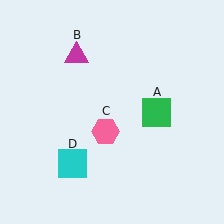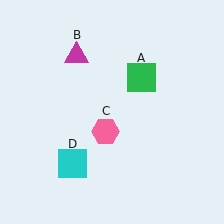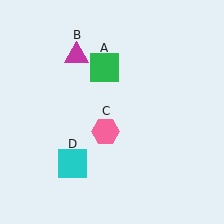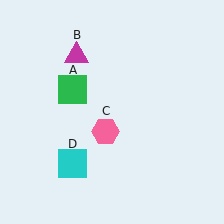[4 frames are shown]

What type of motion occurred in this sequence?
The green square (object A) rotated counterclockwise around the center of the scene.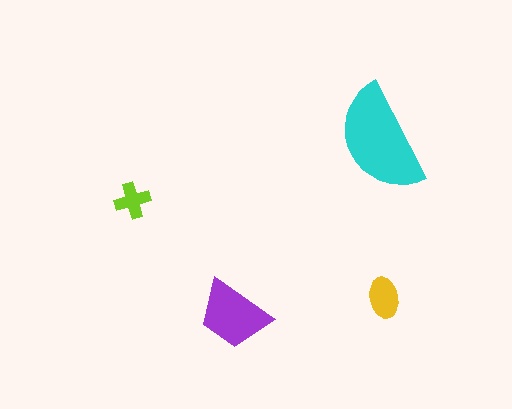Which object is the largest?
The cyan semicircle.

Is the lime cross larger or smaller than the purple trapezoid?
Smaller.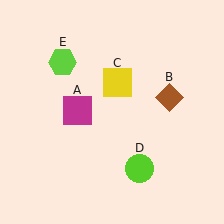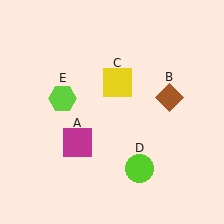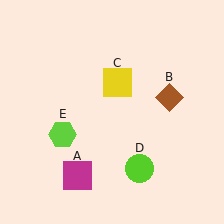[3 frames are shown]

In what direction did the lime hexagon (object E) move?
The lime hexagon (object E) moved down.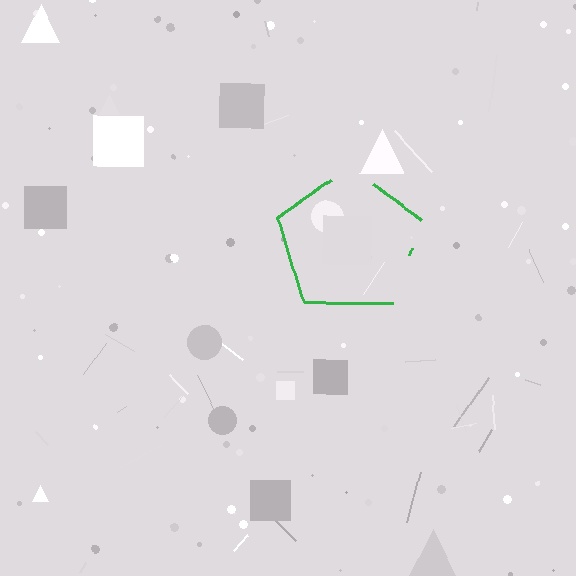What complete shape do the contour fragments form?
The contour fragments form a pentagon.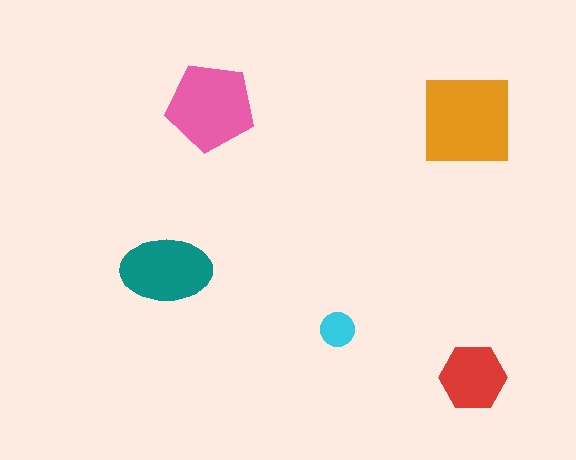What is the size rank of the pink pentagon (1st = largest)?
2nd.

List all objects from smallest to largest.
The cyan circle, the red hexagon, the teal ellipse, the pink pentagon, the orange square.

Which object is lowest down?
The red hexagon is bottommost.